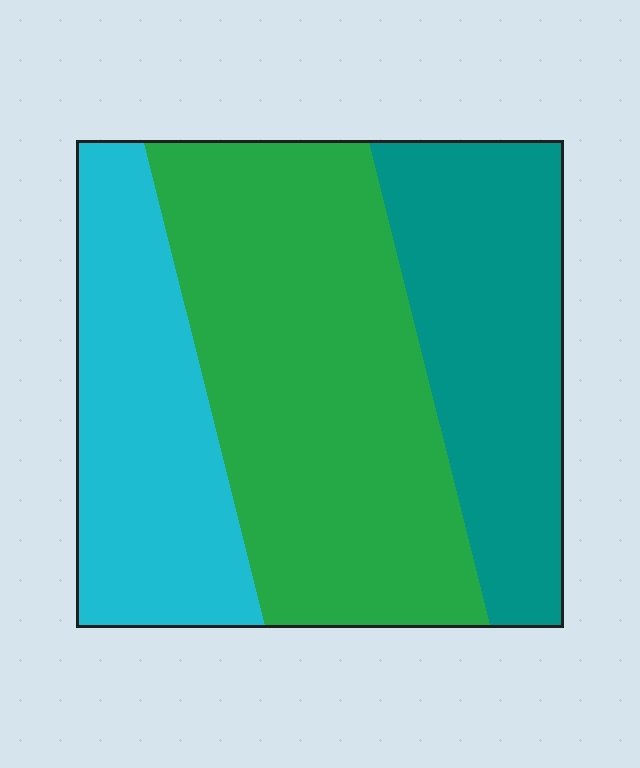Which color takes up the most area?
Green, at roughly 45%.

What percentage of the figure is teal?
Teal covers about 30% of the figure.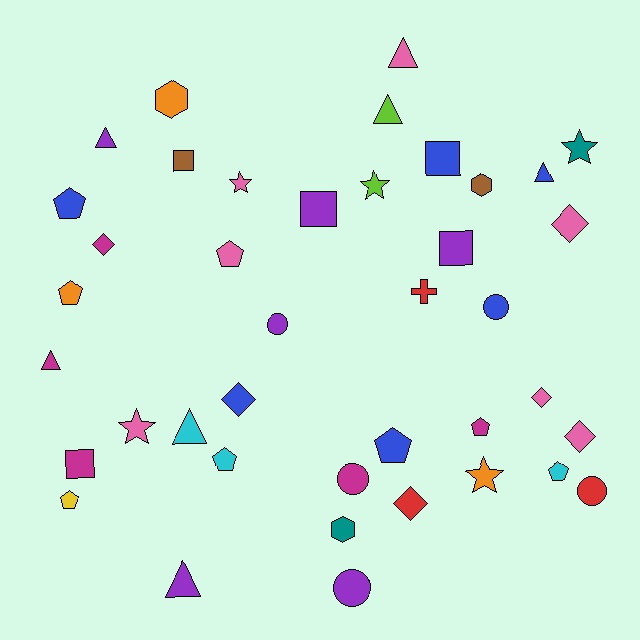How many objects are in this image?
There are 40 objects.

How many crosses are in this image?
There is 1 cross.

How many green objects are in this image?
There are no green objects.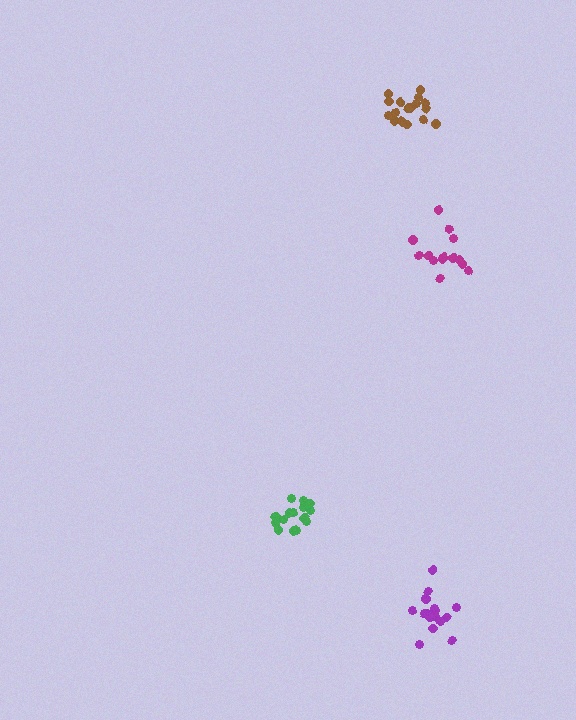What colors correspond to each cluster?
The clusters are colored: magenta, purple, green, brown.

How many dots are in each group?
Group 1: 14 dots, Group 2: 19 dots, Group 3: 16 dots, Group 4: 18 dots (67 total).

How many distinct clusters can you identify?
There are 4 distinct clusters.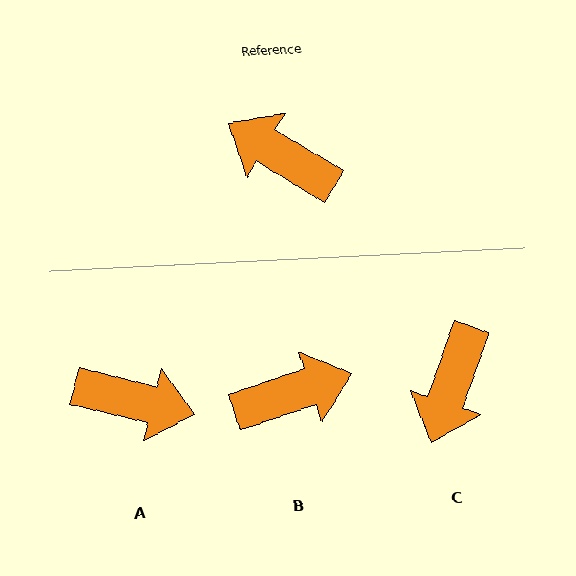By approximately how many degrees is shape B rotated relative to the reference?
Approximately 131 degrees clockwise.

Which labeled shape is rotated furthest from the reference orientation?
A, about 162 degrees away.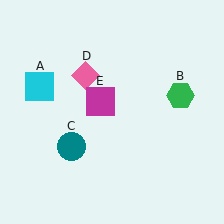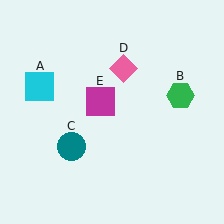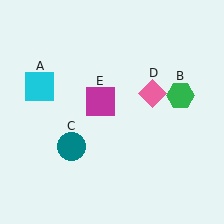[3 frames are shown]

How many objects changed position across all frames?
1 object changed position: pink diamond (object D).